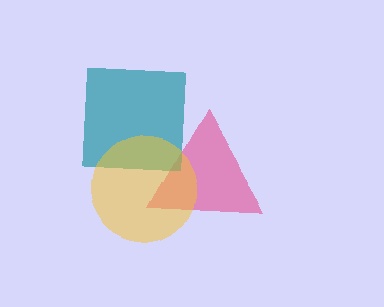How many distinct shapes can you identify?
There are 3 distinct shapes: a pink triangle, a teal square, a yellow circle.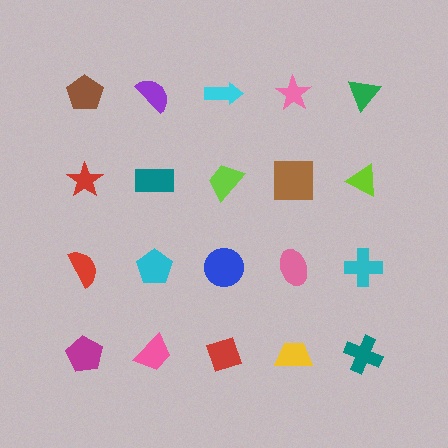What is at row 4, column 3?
A red diamond.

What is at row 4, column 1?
A magenta pentagon.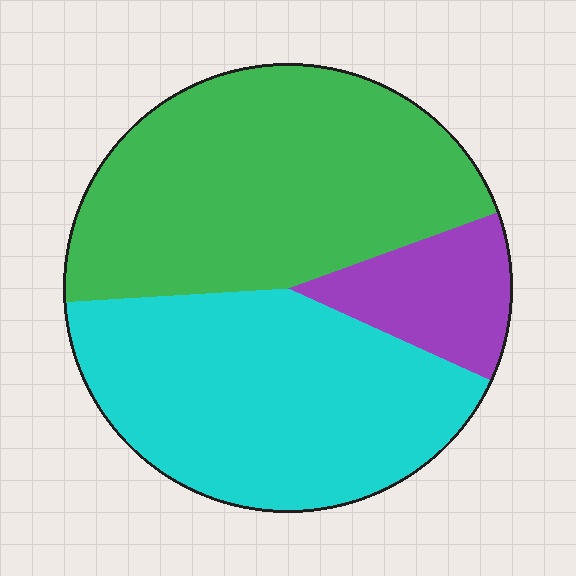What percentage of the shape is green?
Green covers roughly 45% of the shape.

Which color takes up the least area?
Purple, at roughly 10%.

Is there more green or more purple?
Green.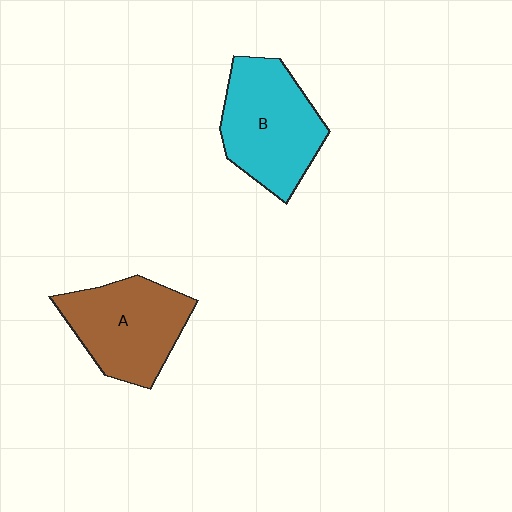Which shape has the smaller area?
Shape A (brown).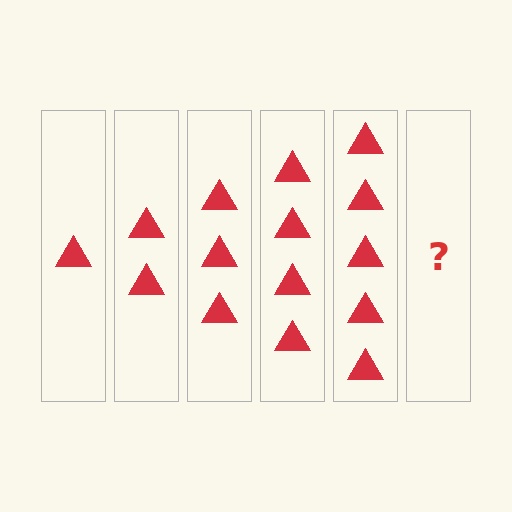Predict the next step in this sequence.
The next step is 6 triangles.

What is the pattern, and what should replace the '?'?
The pattern is that each step adds one more triangle. The '?' should be 6 triangles.